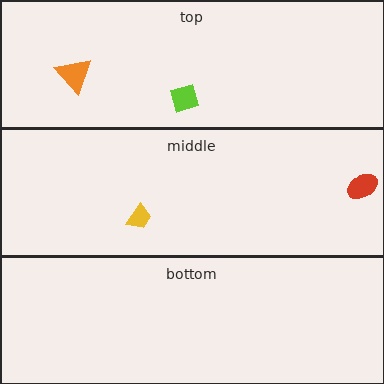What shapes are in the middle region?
The yellow trapezoid, the red ellipse.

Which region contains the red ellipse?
The middle region.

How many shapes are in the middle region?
2.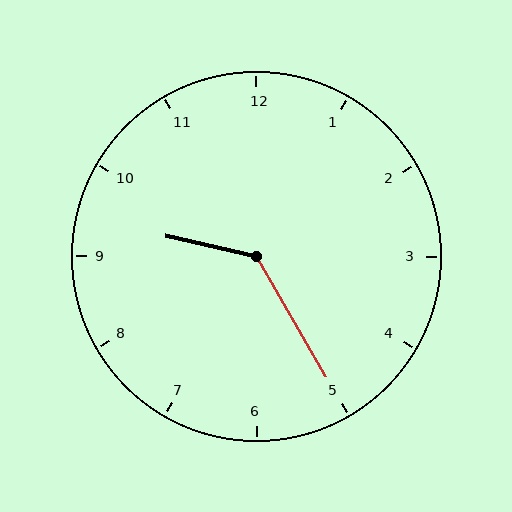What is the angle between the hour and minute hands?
Approximately 132 degrees.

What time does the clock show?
9:25.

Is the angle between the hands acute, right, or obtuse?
It is obtuse.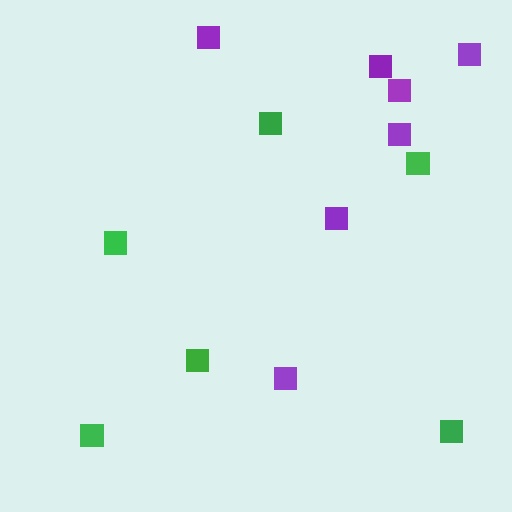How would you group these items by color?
There are 2 groups: one group of green squares (6) and one group of purple squares (7).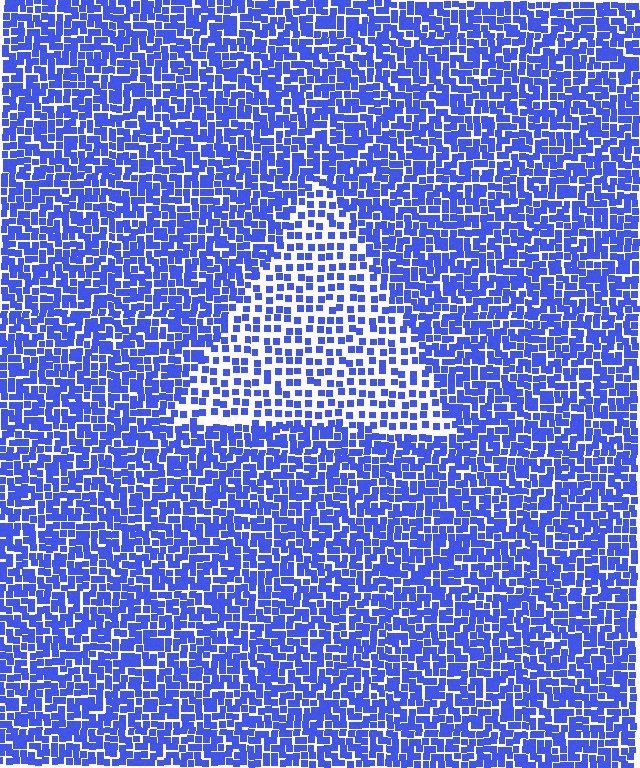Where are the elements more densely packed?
The elements are more densely packed outside the triangle boundary.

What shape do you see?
I see a triangle.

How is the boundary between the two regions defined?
The boundary is defined by a change in element density (approximately 1.9x ratio). All elements are the same color, size, and shape.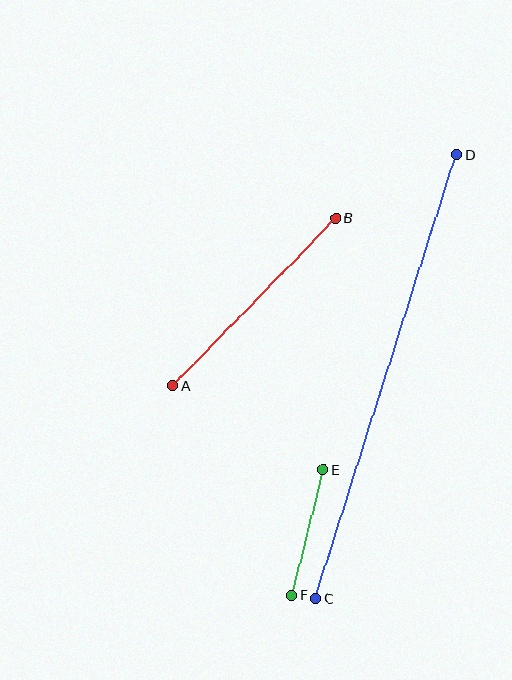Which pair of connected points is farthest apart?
Points C and D are farthest apart.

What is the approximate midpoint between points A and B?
The midpoint is at approximately (254, 302) pixels.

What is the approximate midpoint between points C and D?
The midpoint is at approximately (386, 377) pixels.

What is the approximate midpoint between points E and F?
The midpoint is at approximately (307, 533) pixels.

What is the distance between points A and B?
The distance is approximately 234 pixels.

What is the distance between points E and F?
The distance is approximately 129 pixels.